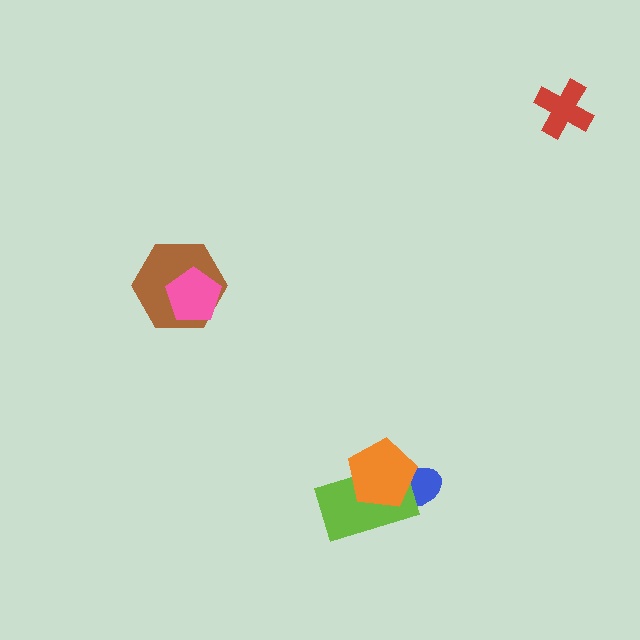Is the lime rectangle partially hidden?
Yes, it is partially covered by another shape.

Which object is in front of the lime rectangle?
The orange pentagon is in front of the lime rectangle.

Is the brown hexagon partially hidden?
Yes, it is partially covered by another shape.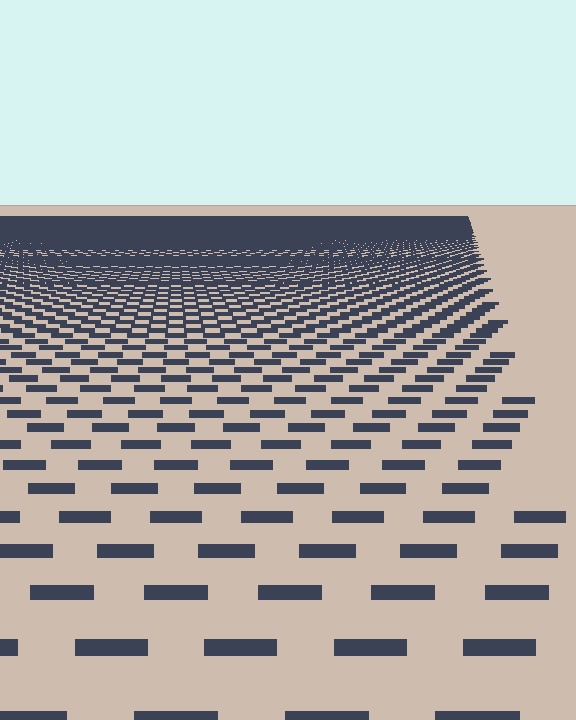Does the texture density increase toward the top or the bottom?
Density increases toward the top.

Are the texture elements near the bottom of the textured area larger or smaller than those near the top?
Larger. Near the bottom, elements are closer to the viewer and appear at a bigger on-screen size.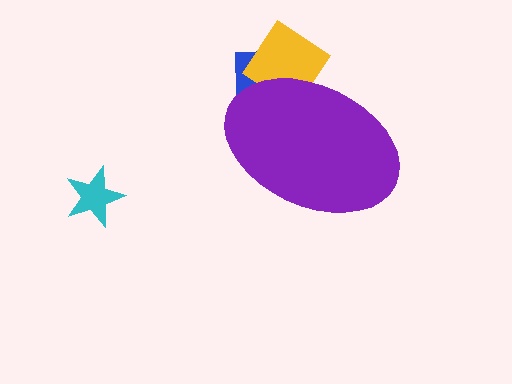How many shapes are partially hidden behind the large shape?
2 shapes are partially hidden.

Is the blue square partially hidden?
Yes, the blue square is partially hidden behind the purple ellipse.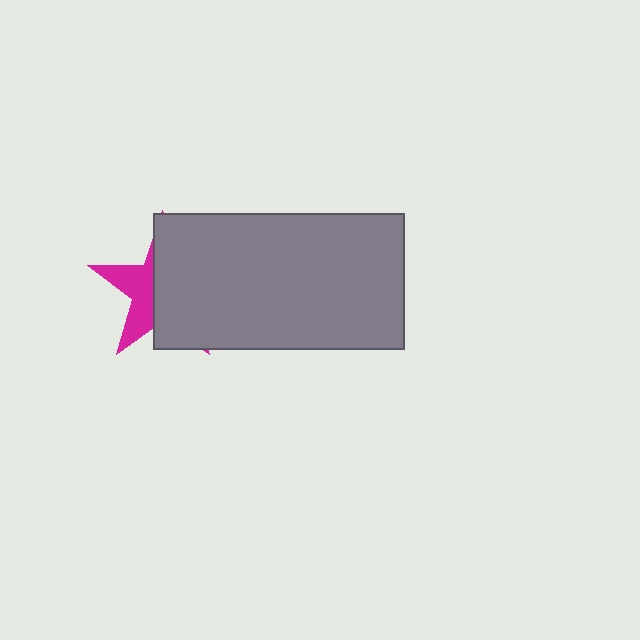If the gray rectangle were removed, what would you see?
You would see the complete magenta star.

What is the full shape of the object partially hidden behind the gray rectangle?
The partially hidden object is a magenta star.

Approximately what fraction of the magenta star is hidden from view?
Roughly 62% of the magenta star is hidden behind the gray rectangle.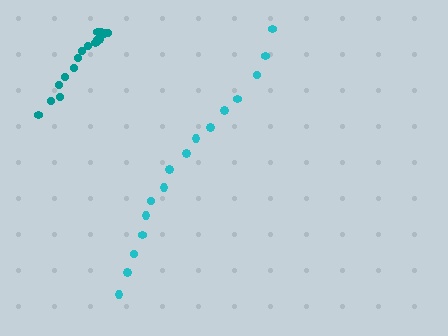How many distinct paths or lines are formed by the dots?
There are 2 distinct paths.